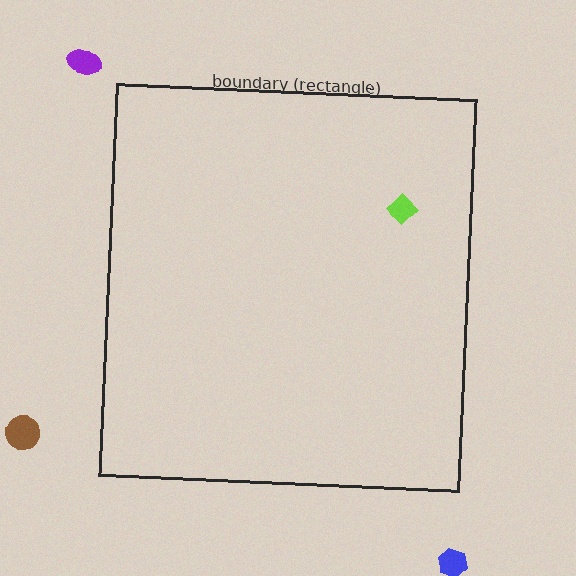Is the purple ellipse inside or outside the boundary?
Outside.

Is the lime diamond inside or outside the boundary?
Inside.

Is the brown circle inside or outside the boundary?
Outside.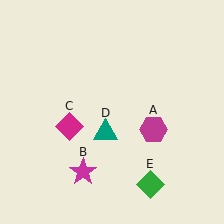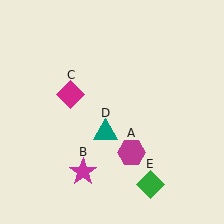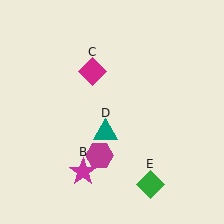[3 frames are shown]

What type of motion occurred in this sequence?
The magenta hexagon (object A), magenta diamond (object C) rotated clockwise around the center of the scene.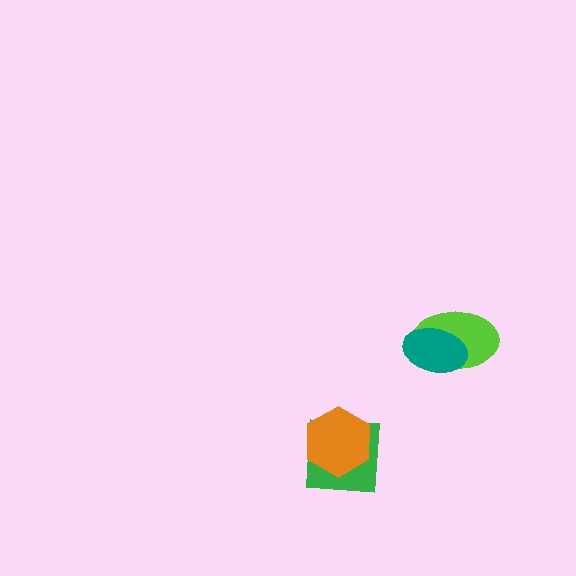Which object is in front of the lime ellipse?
The teal ellipse is in front of the lime ellipse.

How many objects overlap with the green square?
1 object overlaps with the green square.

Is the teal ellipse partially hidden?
No, no other shape covers it.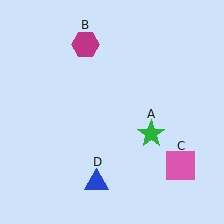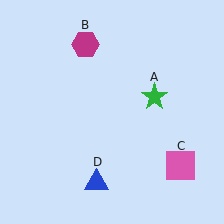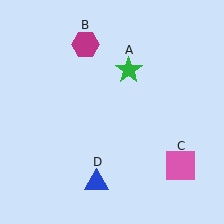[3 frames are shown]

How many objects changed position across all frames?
1 object changed position: green star (object A).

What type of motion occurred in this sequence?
The green star (object A) rotated counterclockwise around the center of the scene.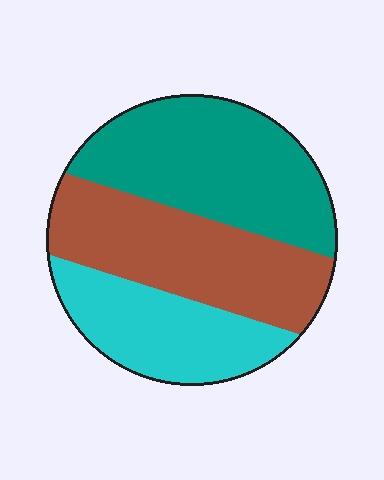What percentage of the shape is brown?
Brown covers 35% of the shape.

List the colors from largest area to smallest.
From largest to smallest: teal, brown, cyan.